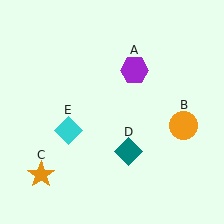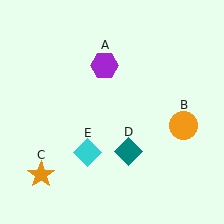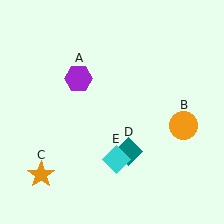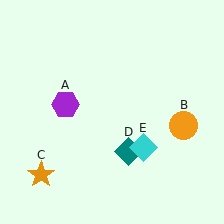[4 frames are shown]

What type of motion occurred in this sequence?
The purple hexagon (object A), cyan diamond (object E) rotated counterclockwise around the center of the scene.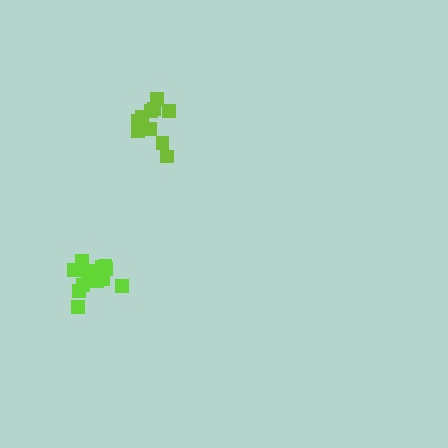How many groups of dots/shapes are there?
There are 2 groups.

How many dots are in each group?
Group 1: 14 dots, Group 2: 10 dots (24 total).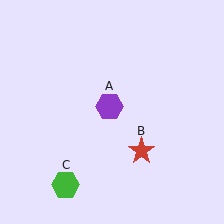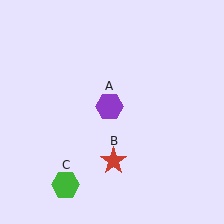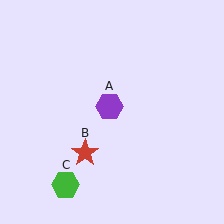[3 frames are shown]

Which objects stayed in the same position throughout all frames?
Purple hexagon (object A) and green hexagon (object C) remained stationary.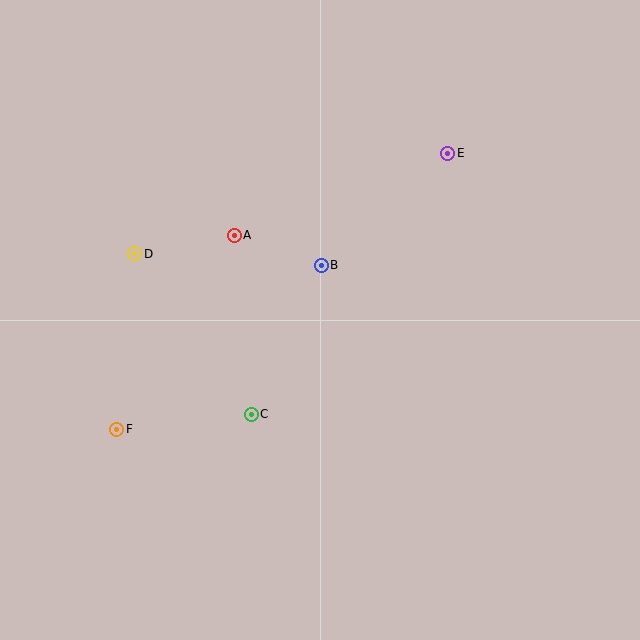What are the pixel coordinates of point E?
Point E is at (448, 153).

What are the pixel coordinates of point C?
Point C is at (251, 414).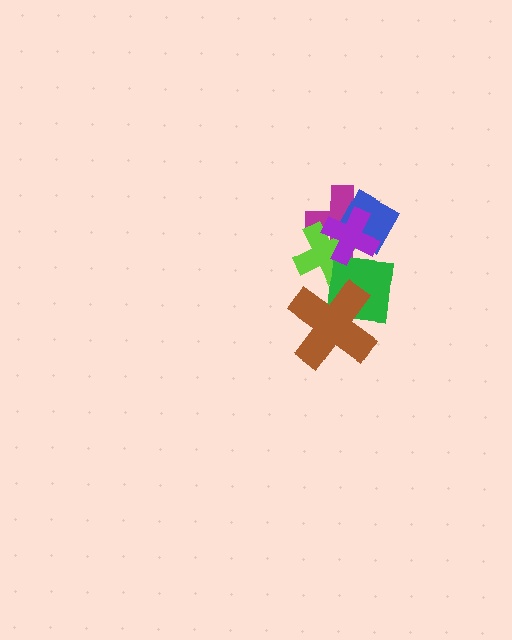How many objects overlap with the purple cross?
4 objects overlap with the purple cross.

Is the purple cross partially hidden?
No, no other shape covers it.